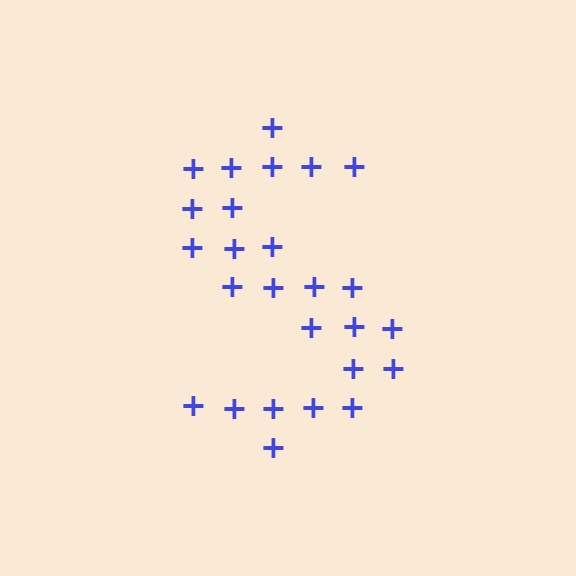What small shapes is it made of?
It is made of small plus signs.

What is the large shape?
The large shape is the letter S.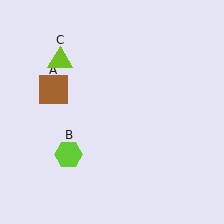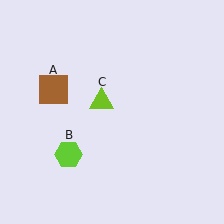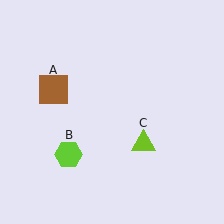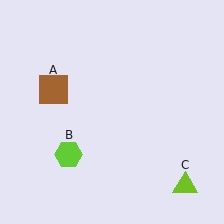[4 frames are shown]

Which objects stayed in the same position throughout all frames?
Brown square (object A) and lime hexagon (object B) remained stationary.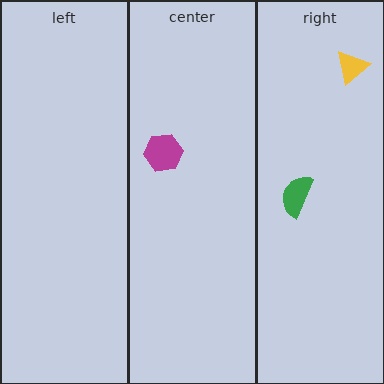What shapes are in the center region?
The magenta hexagon.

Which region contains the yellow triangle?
The right region.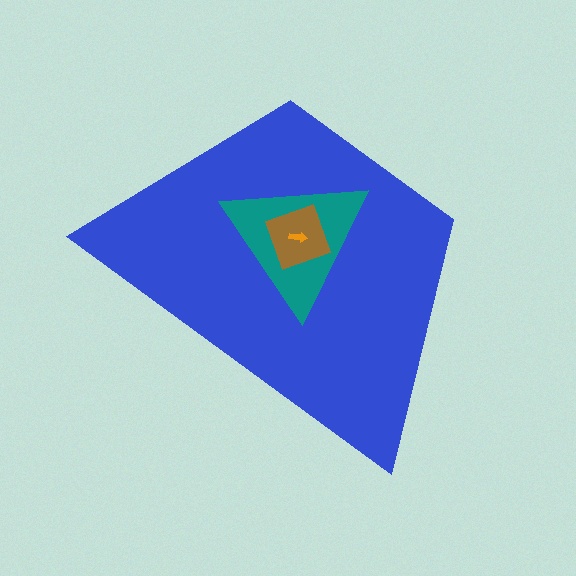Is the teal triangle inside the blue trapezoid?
Yes.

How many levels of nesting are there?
4.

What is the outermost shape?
The blue trapezoid.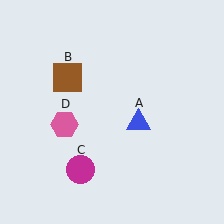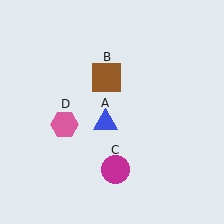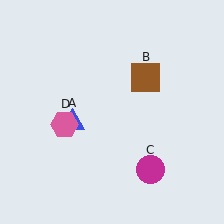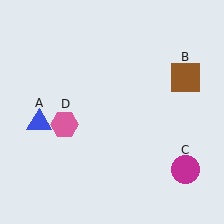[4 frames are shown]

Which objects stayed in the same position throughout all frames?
Pink hexagon (object D) remained stationary.